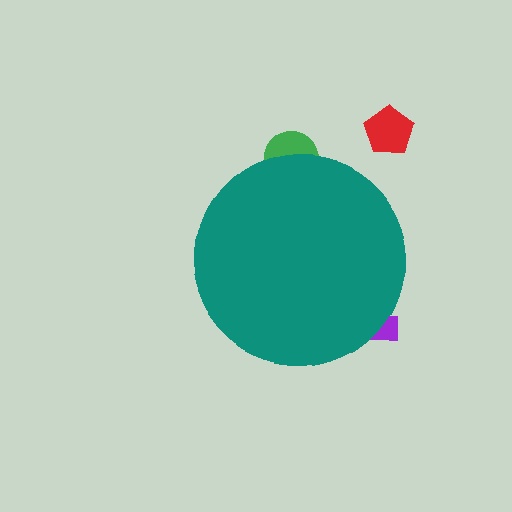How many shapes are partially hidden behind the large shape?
2 shapes are partially hidden.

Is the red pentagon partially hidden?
No, the red pentagon is fully visible.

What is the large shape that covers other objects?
A teal circle.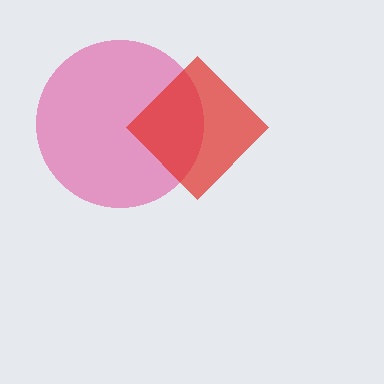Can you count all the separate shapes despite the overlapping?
Yes, there are 2 separate shapes.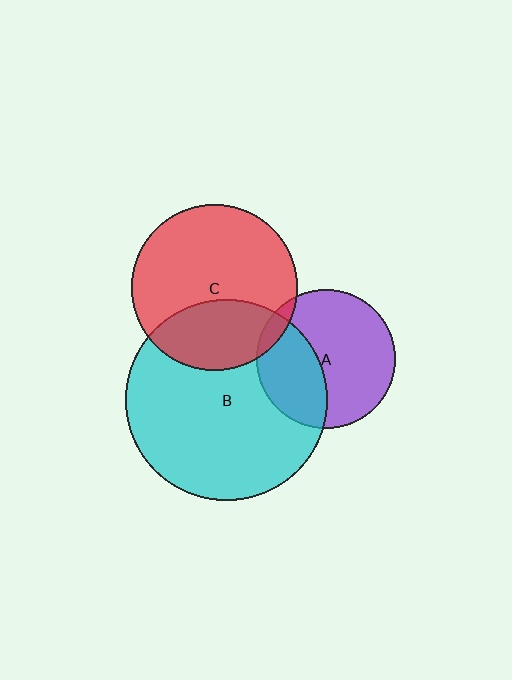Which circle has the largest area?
Circle B (cyan).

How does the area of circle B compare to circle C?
Approximately 1.5 times.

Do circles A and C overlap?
Yes.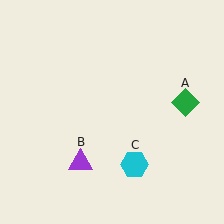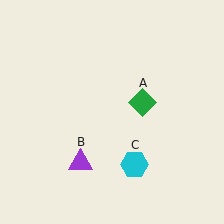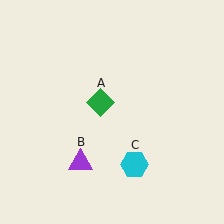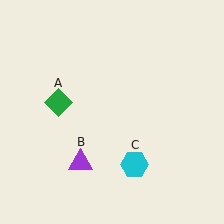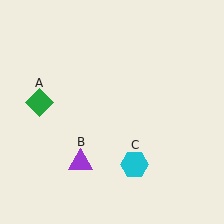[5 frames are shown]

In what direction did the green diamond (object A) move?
The green diamond (object A) moved left.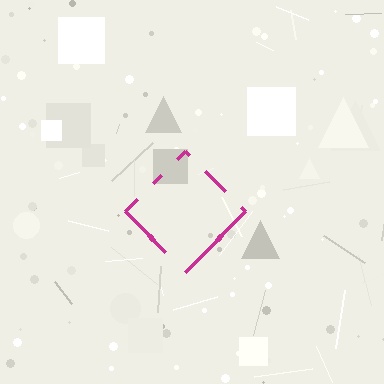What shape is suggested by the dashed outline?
The dashed outline suggests a diamond.